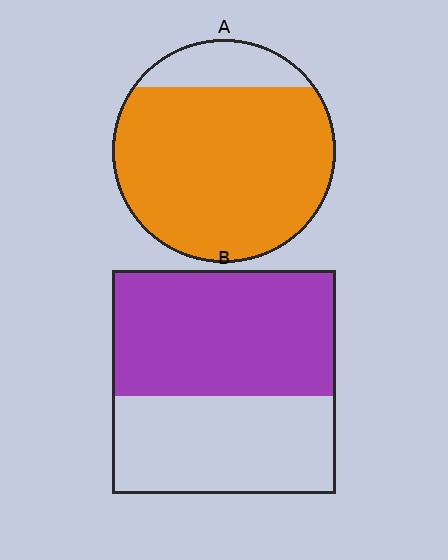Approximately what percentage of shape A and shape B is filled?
A is approximately 85% and B is approximately 55%.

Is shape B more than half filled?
Yes.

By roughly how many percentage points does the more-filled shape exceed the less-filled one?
By roughly 30 percentage points (A over B).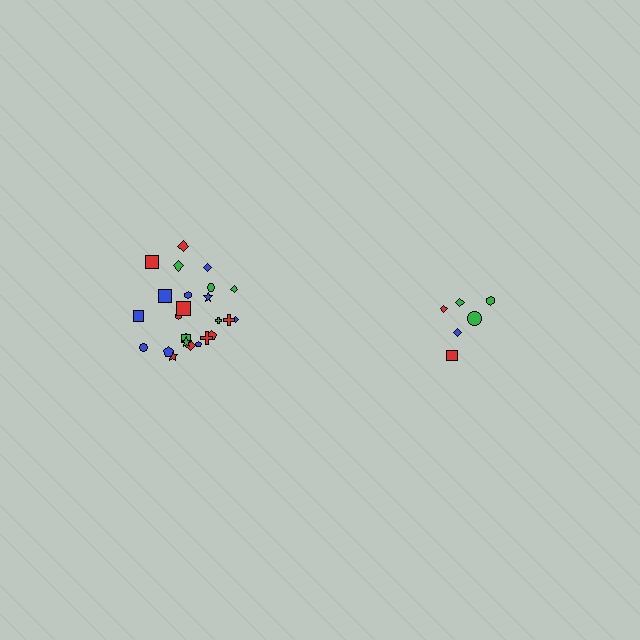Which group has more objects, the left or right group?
The left group.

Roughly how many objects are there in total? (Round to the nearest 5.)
Roughly 30 objects in total.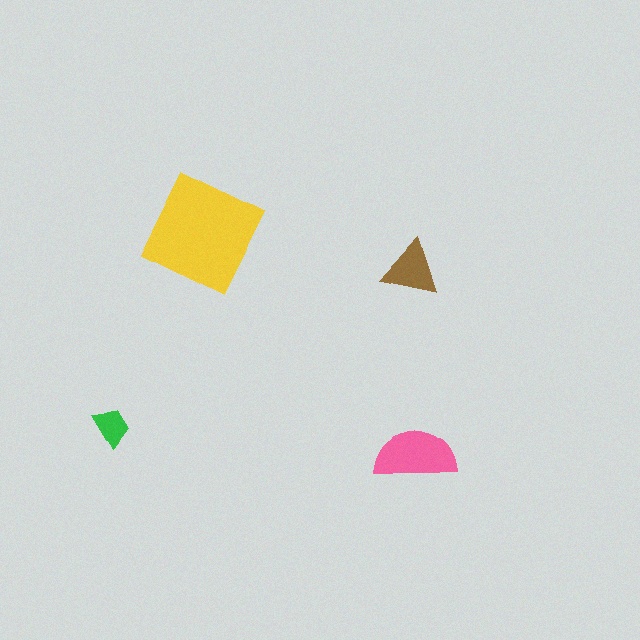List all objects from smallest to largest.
The green trapezoid, the brown triangle, the pink semicircle, the yellow square.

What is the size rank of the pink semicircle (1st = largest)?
2nd.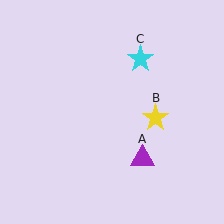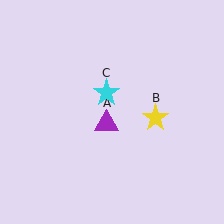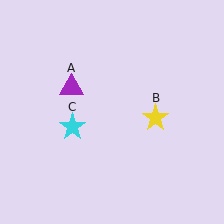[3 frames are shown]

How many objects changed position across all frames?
2 objects changed position: purple triangle (object A), cyan star (object C).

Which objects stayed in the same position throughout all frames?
Yellow star (object B) remained stationary.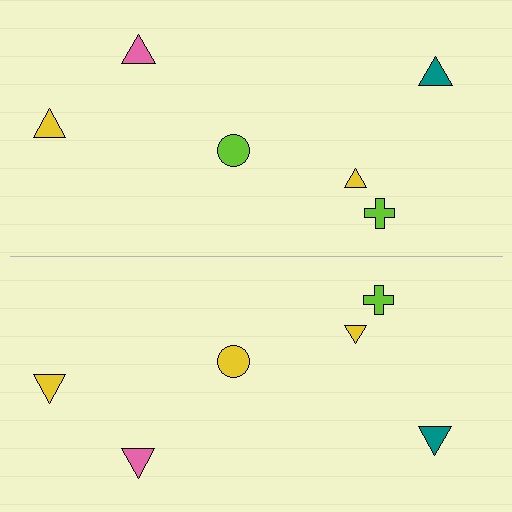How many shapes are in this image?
There are 12 shapes in this image.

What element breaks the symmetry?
The yellow circle on the bottom side breaks the symmetry — its mirror counterpart is lime.